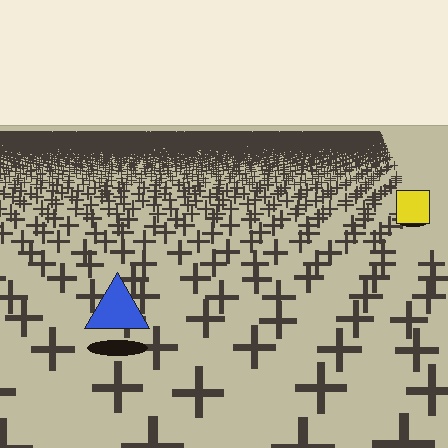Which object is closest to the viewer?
The blue triangle is closest. The texture marks near it are larger and more spread out.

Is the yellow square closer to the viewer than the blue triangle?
No. The blue triangle is closer — you can tell from the texture gradient: the ground texture is coarser near it.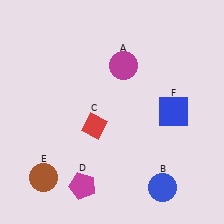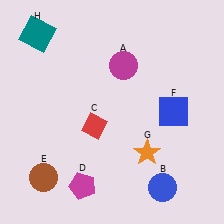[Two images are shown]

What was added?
An orange star (G), a teal square (H) were added in Image 2.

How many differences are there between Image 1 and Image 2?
There are 2 differences between the two images.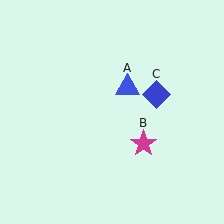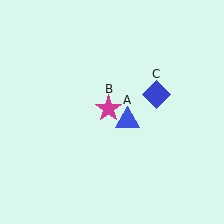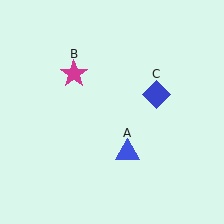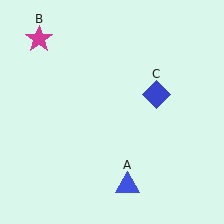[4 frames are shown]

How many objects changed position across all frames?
2 objects changed position: blue triangle (object A), magenta star (object B).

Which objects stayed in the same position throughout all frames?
Blue diamond (object C) remained stationary.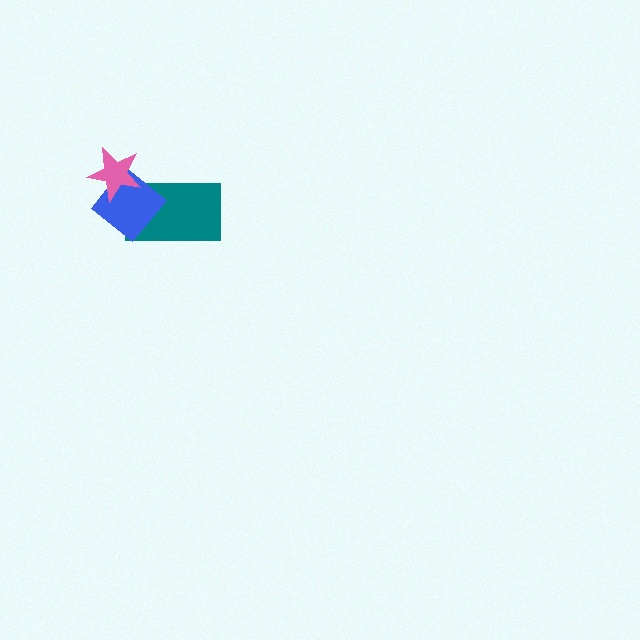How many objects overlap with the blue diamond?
2 objects overlap with the blue diamond.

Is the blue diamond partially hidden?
Yes, it is partially covered by another shape.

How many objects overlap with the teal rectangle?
1 object overlaps with the teal rectangle.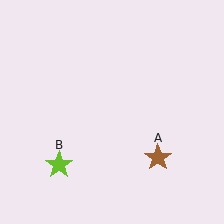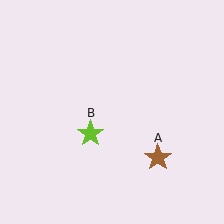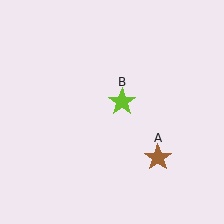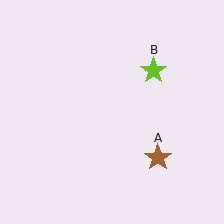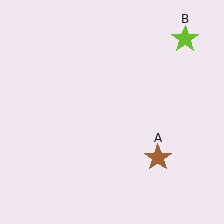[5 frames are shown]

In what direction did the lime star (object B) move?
The lime star (object B) moved up and to the right.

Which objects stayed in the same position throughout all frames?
Brown star (object A) remained stationary.